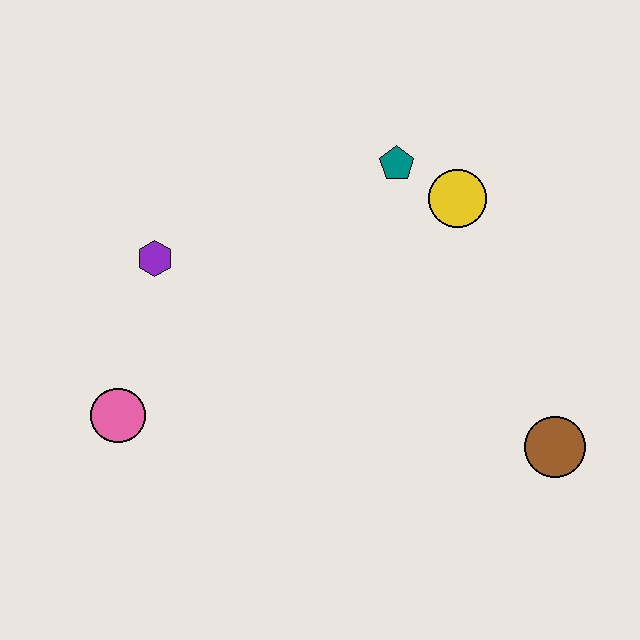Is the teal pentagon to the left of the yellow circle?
Yes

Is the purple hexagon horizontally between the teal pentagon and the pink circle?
Yes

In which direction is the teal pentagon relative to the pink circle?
The teal pentagon is to the right of the pink circle.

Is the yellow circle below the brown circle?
No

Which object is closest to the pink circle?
The purple hexagon is closest to the pink circle.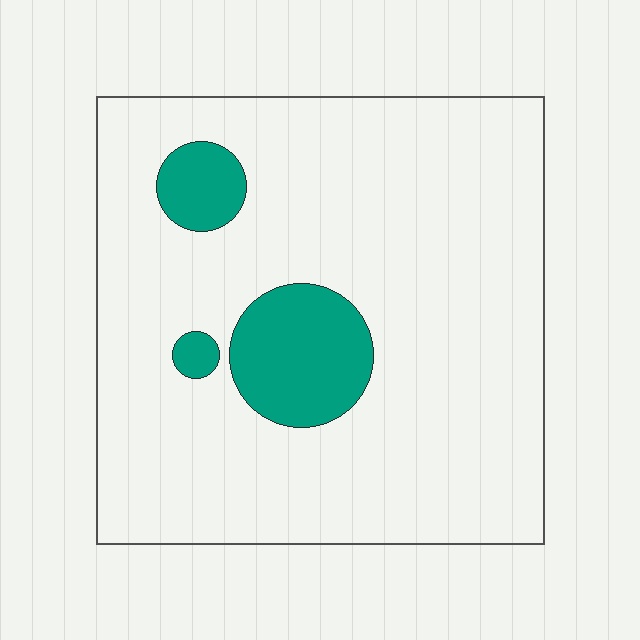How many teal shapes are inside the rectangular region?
3.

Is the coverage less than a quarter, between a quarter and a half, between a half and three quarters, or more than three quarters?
Less than a quarter.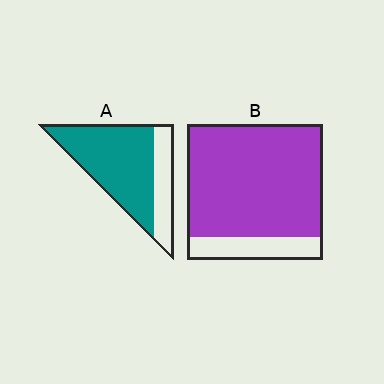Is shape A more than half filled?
Yes.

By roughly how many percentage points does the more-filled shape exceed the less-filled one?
By roughly 10 percentage points (B over A).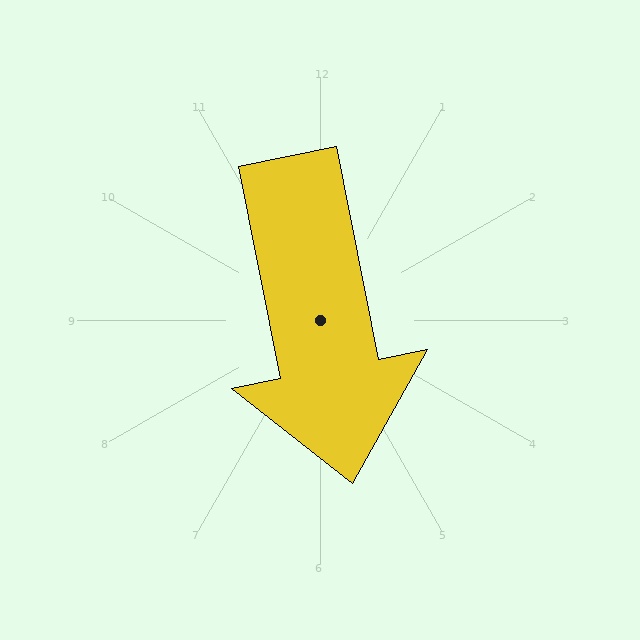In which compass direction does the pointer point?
South.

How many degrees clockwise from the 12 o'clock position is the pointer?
Approximately 169 degrees.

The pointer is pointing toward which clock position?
Roughly 6 o'clock.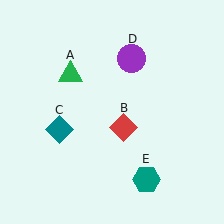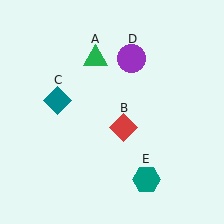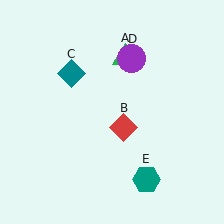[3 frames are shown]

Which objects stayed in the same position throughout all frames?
Red diamond (object B) and purple circle (object D) and teal hexagon (object E) remained stationary.